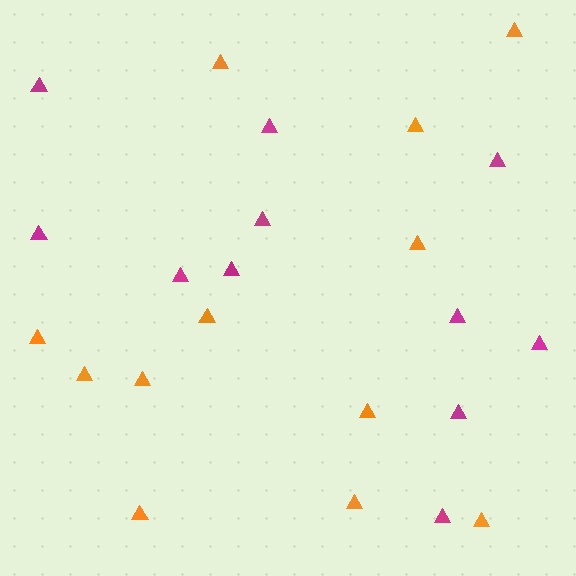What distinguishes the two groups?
There are 2 groups: one group of magenta triangles (11) and one group of orange triangles (12).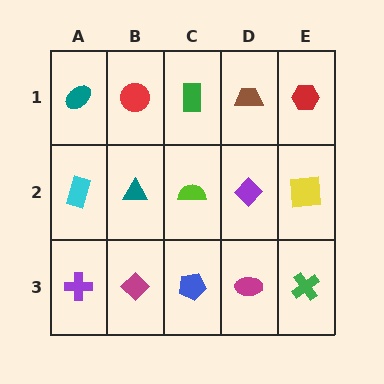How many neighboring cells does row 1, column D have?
3.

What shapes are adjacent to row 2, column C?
A green rectangle (row 1, column C), a blue pentagon (row 3, column C), a teal triangle (row 2, column B), a purple diamond (row 2, column D).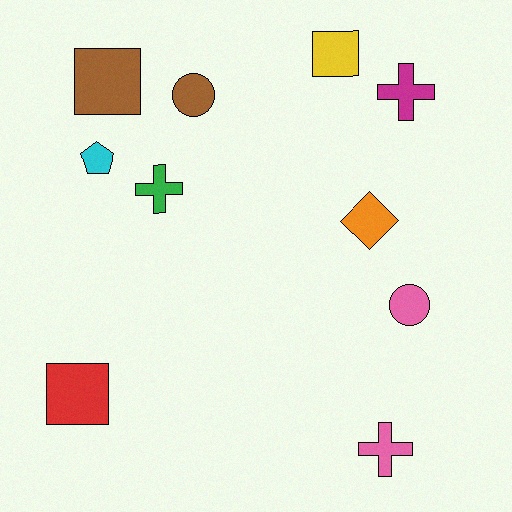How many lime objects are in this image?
There are no lime objects.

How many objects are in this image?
There are 10 objects.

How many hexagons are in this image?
There are no hexagons.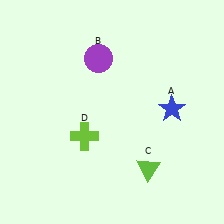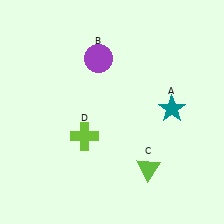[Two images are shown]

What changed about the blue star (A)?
In Image 1, A is blue. In Image 2, it changed to teal.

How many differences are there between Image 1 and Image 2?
There is 1 difference between the two images.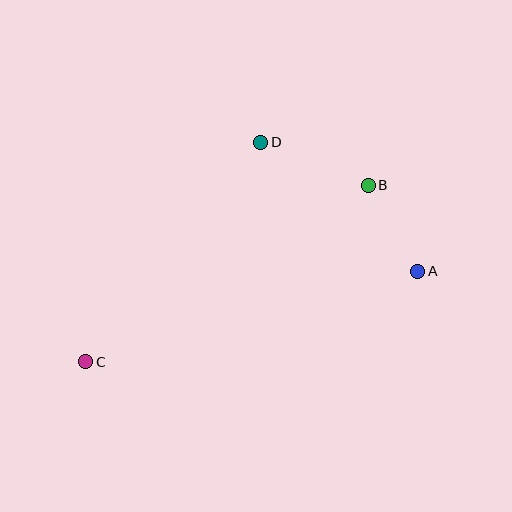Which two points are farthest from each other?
Points A and C are farthest from each other.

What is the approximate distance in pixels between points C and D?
The distance between C and D is approximately 281 pixels.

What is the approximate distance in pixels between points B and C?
The distance between B and C is approximately 333 pixels.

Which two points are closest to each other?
Points A and B are closest to each other.